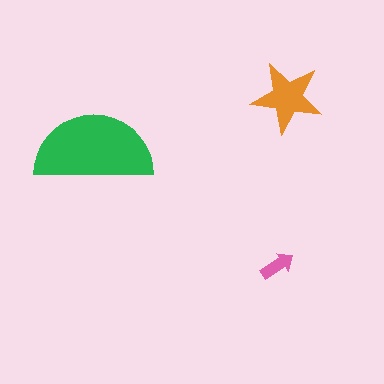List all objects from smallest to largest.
The pink arrow, the orange star, the green semicircle.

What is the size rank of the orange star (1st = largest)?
2nd.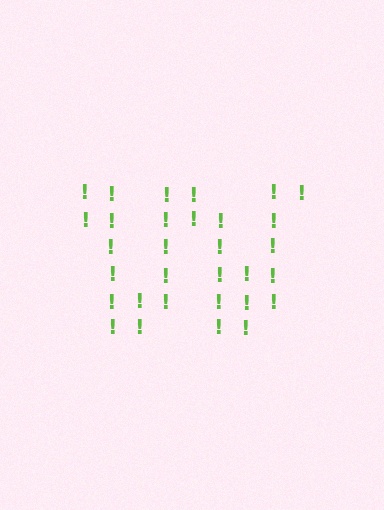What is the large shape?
The large shape is the letter W.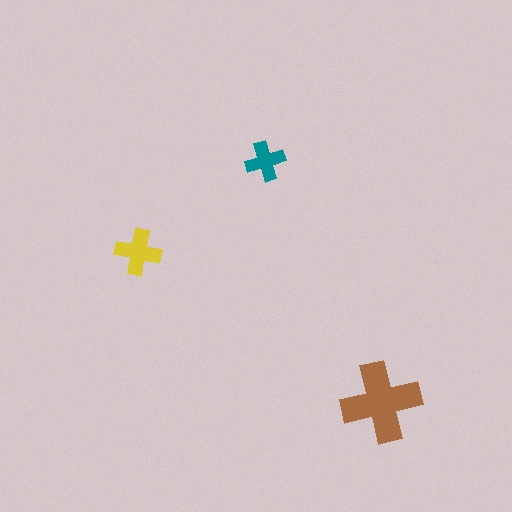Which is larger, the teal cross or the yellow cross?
The yellow one.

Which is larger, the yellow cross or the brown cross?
The brown one.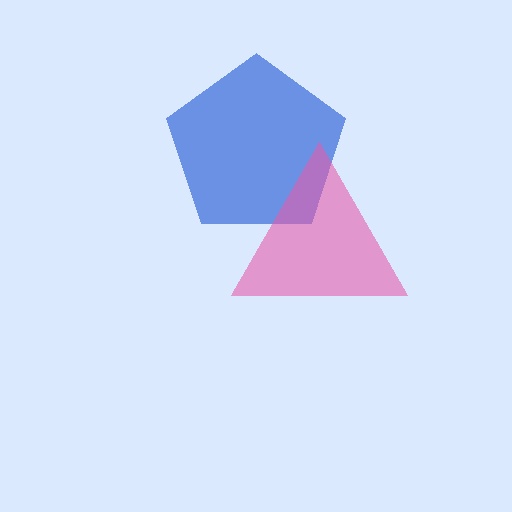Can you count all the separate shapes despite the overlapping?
Yes, there are 2 separate shapes.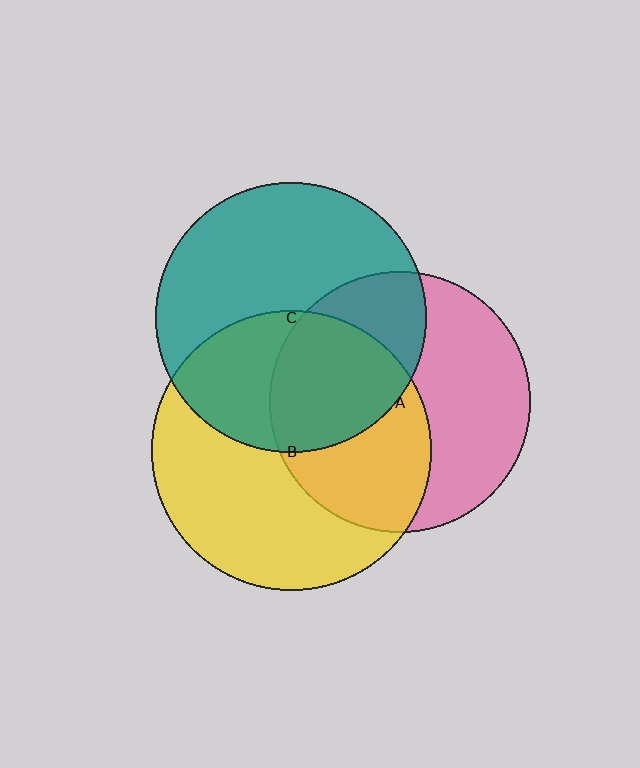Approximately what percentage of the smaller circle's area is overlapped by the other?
Approximately 40%.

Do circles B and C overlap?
Yes.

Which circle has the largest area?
Circle B (yellow).